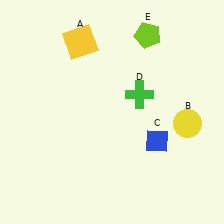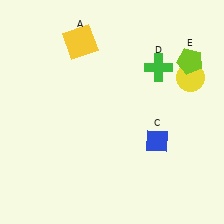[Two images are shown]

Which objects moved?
The objects that moved are: the yellow circle (B), the green cross (D), the lime pentagon (E).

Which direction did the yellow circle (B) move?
The yellow circle (B) moved up.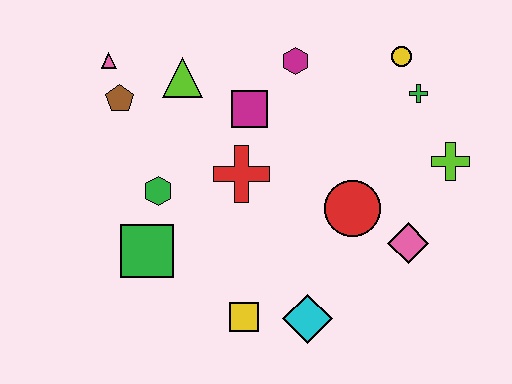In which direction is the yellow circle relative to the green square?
The yellow circle is to the right of the green square.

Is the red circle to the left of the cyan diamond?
No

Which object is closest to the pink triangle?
The brown pentagon is closest to the pink triangle.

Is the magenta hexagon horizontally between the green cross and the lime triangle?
Yes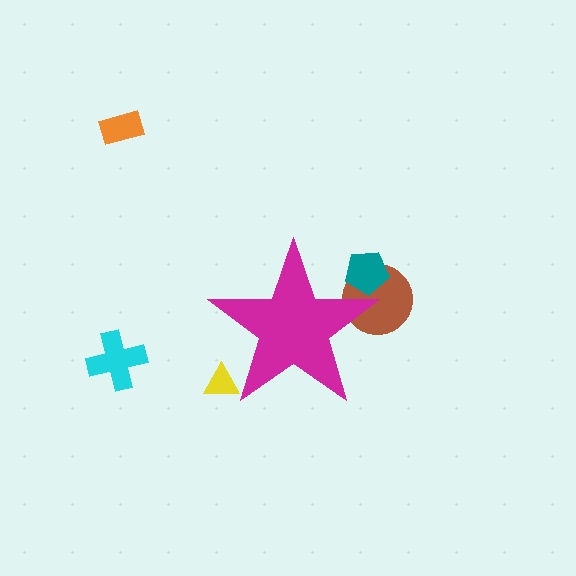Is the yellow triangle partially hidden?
Yes, the yellow triangle is partially hidden behind the magenta star.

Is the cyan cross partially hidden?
No, the cyan cross is fully visible.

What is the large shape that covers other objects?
A magenta star.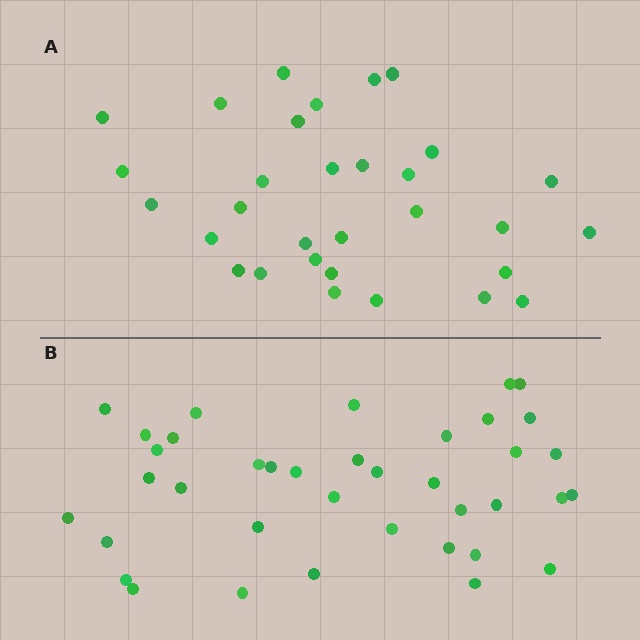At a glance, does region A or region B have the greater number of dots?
Region B (the bottom region) has more dots.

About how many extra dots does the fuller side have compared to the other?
Region B has roughly 8 or so more dots than region A.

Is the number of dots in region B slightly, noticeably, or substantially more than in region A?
Region B has only slightly more — the two regions are fairly close. The ratio is roughly 1.2 to 1.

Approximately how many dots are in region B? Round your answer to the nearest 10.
About 40 dots. (The exact count is 38, which rounds to 40.)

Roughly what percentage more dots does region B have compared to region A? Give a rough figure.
About 25% more.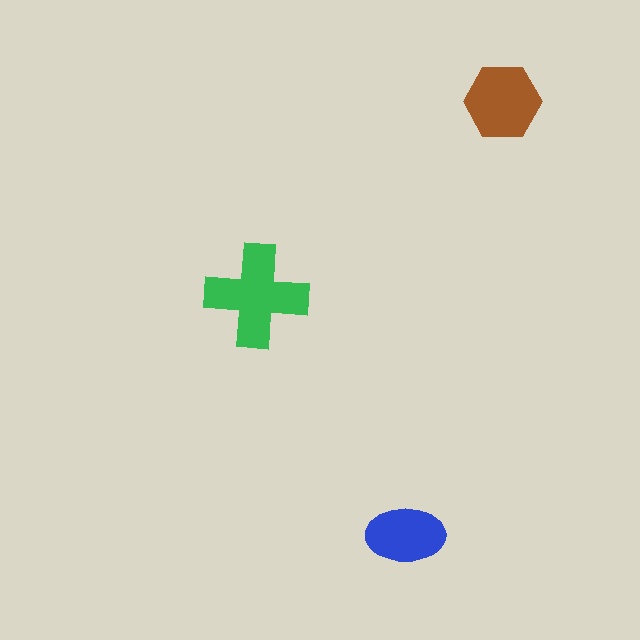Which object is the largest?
The green cross.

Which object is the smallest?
The blue ellipse.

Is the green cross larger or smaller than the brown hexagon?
Larger.